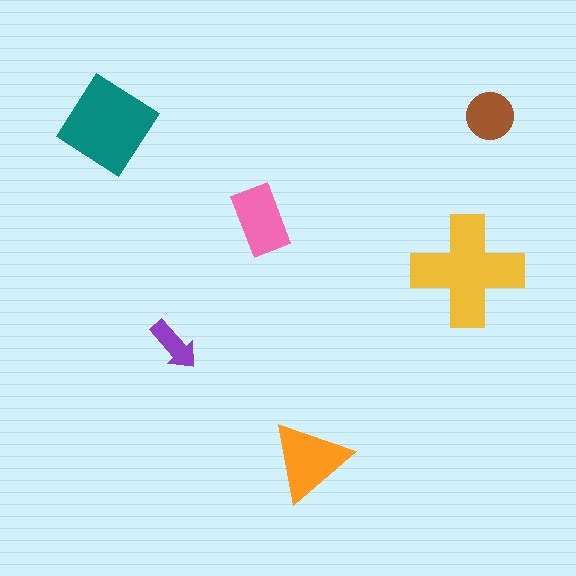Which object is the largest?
The yellow cross.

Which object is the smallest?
The purple arrow.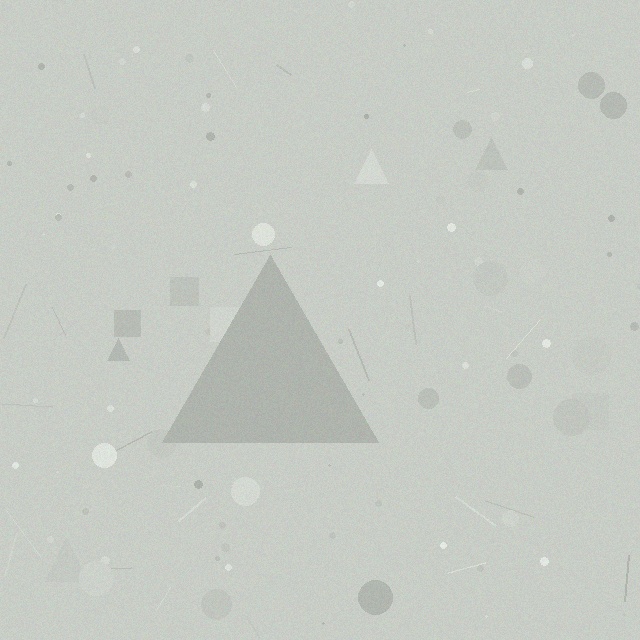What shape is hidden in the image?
A triangle is hidden in the image.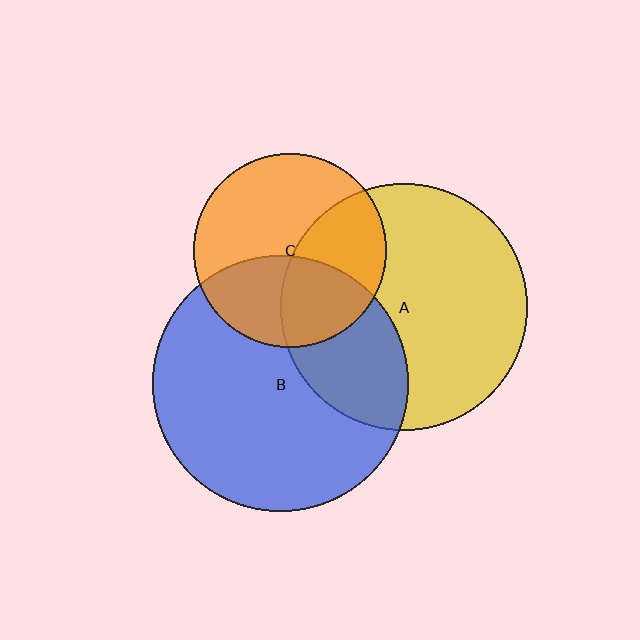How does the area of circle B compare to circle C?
Approximately 1.7 times.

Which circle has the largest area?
Circle B (blue).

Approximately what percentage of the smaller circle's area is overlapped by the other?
Approximately 40%.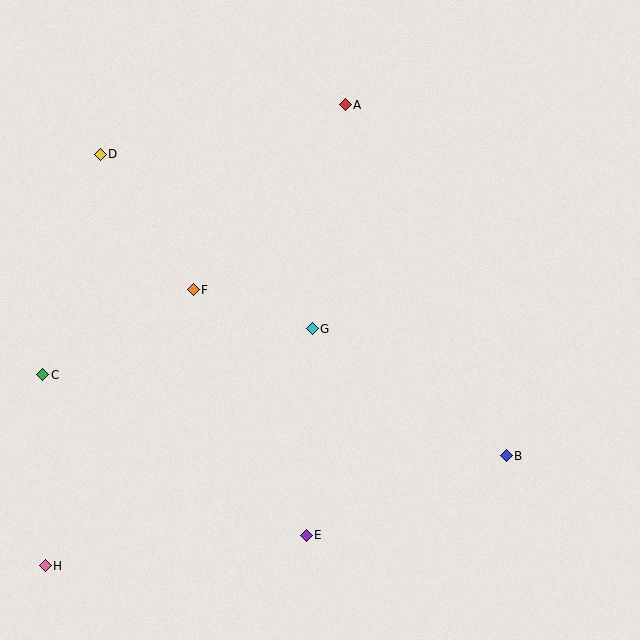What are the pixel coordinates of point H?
Point H is at (45, 566).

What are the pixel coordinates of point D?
Point D is at (100, 154).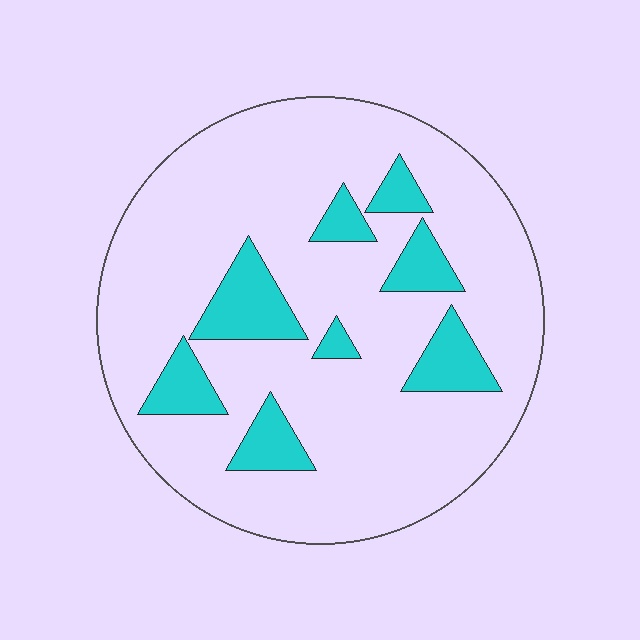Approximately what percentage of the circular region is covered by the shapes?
Approximately 15%.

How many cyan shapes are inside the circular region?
8.